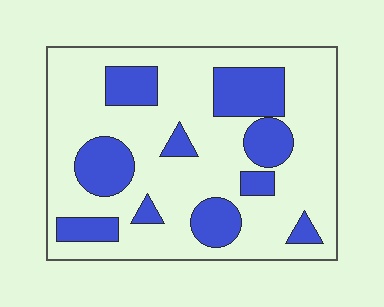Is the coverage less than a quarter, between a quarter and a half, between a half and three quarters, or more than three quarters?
Between a quarter and a half.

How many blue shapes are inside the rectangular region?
10.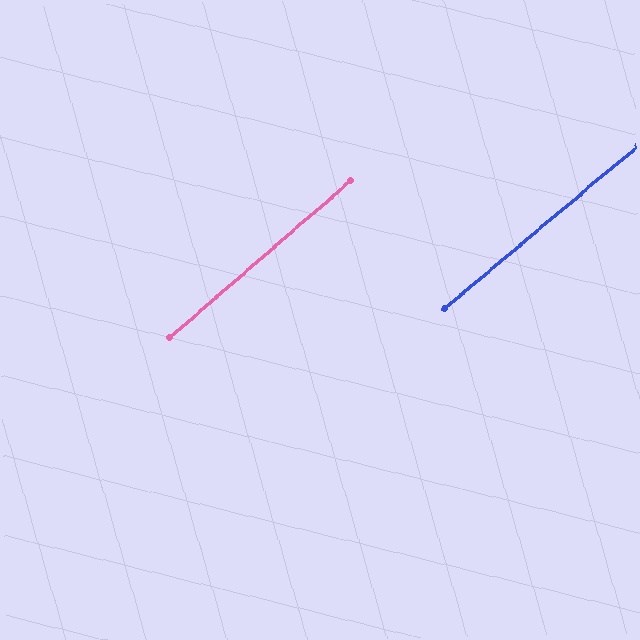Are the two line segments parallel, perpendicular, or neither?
Parallel — their directions differ by only 0.8°.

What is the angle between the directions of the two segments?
Approximately 1 degree.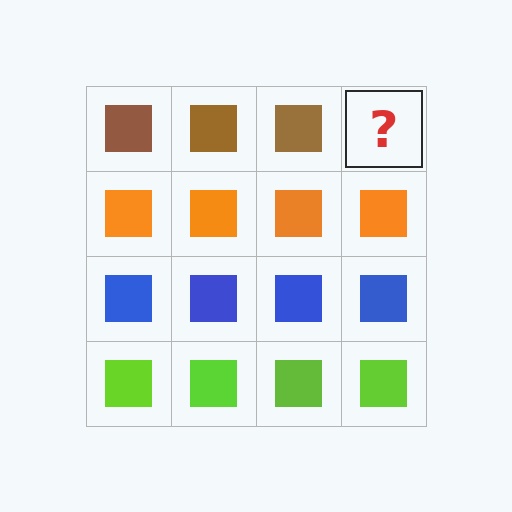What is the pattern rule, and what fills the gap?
The rule is that each row has a consistent color. The gap should be filled with a brown square.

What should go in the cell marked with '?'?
The missing cell should contain a brown square.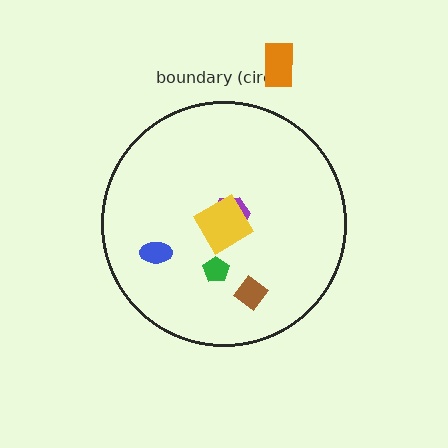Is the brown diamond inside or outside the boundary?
Inside.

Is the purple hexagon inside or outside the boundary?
Inside.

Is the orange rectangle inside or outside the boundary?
Outside.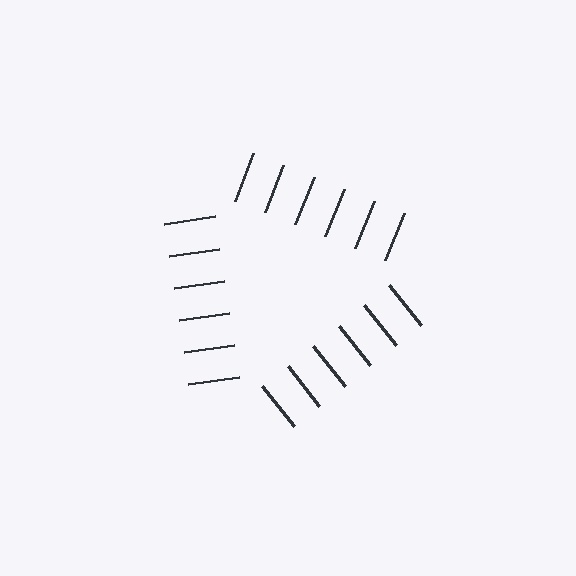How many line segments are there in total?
18 — 6 along each of the 3 edges.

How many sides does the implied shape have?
3 sides — the line-ends trace a triangle.